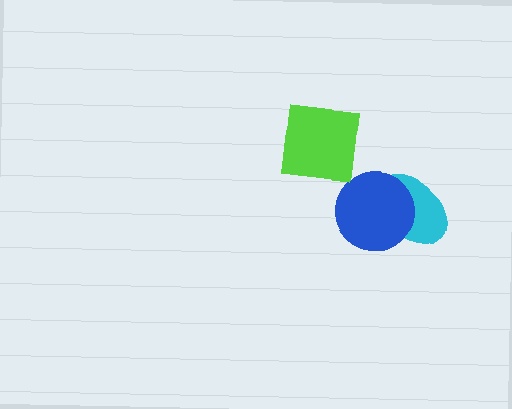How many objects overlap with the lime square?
0 objects overlap with the lime square.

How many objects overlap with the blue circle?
1 object overlaps with the blue circle.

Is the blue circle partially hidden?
No, no other shape covers it.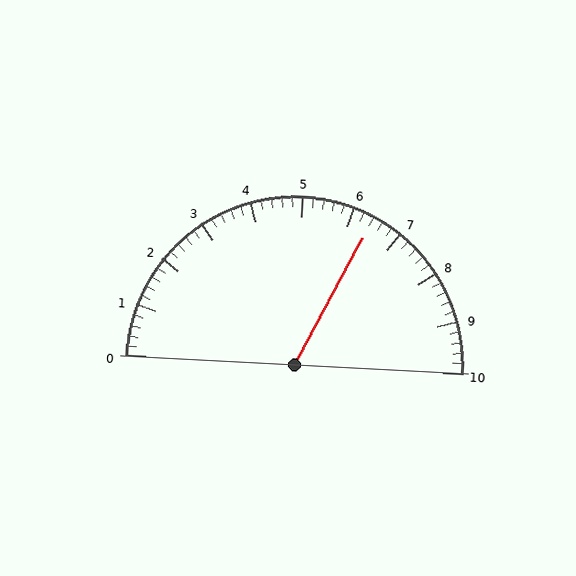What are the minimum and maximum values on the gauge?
The gauge ranges from 0 to 10.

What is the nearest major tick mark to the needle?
The nearest major tick mark is 6.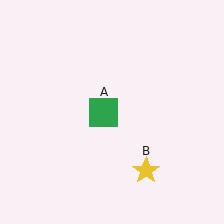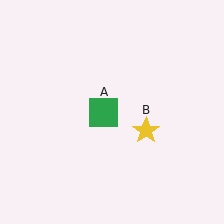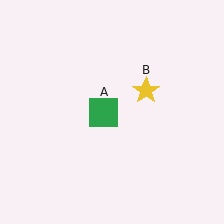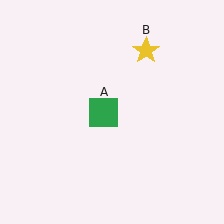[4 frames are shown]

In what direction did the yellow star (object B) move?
The yellow star (object B) moved up.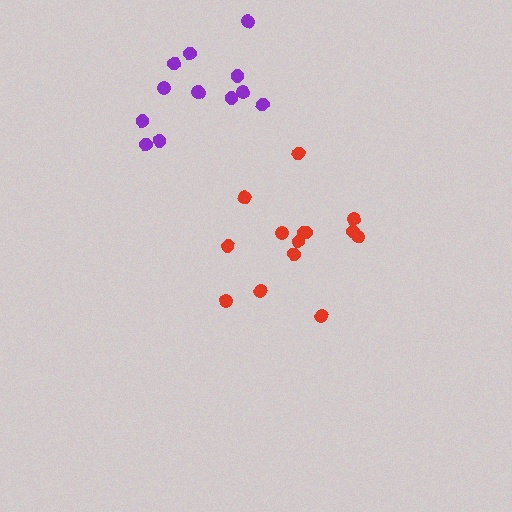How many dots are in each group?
Group 1: 14 dots, Group 2: 13 dots (27 total).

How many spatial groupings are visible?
There are 2 spatial groupings.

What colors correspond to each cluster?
The clusters are colored: red, purple.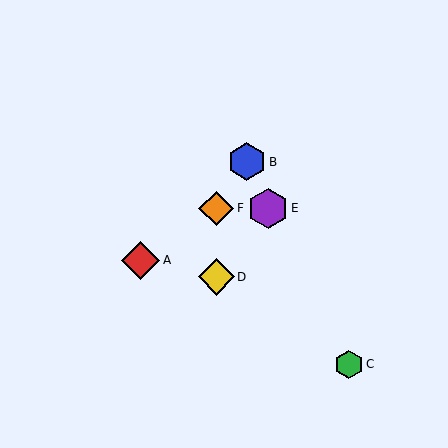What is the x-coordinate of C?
Object C is at x≈349.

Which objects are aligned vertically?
Objects D, F are aligned vertically.